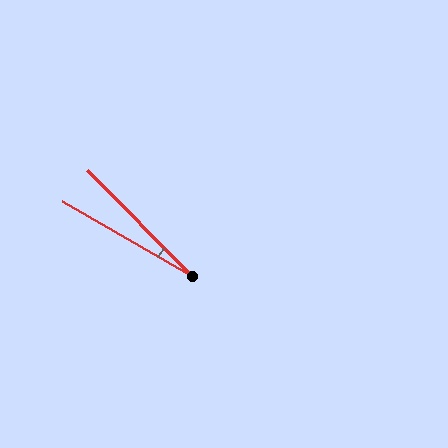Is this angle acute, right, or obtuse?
It is acute.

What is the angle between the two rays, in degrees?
Approximately 15 degrees.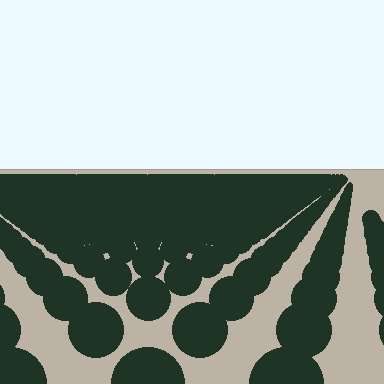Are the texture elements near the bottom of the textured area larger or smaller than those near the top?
Larger. Near the bottom, elements are closer to the viewer and appear at a bigger on-screen size.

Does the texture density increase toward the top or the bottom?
Density increases toward the top.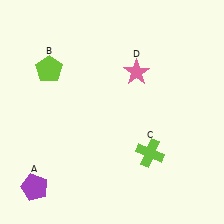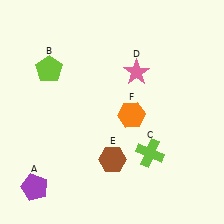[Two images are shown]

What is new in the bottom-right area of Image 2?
An orange hexagon (F) was added in the bottom-right area of Image 2.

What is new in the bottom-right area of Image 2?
A brown hexagon (E) was added in the bottom-right area of Image 2.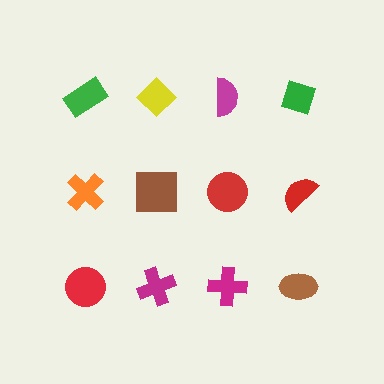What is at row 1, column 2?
A yellow diamond.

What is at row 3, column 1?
A red circle.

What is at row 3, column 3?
A magenta cross.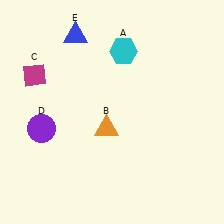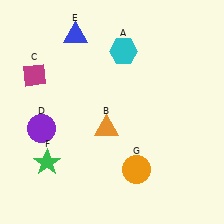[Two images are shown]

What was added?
A green star (F), an orange circle (G) were added in Image 2.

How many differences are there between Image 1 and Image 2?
There are 2 differences between the two images.